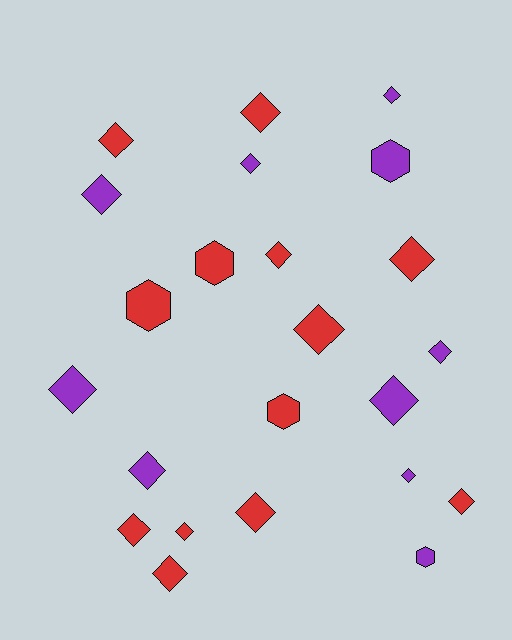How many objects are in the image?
There are 23 objects.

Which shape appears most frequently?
Diamond, with 18 objects.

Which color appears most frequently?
Red, with 13 objects.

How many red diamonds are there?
There are 10 red diamonds.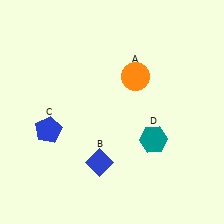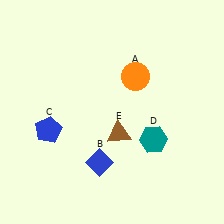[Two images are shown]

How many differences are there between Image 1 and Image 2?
There is 1 difference between the two images.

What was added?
A brown triangle (E) was added in Image 2.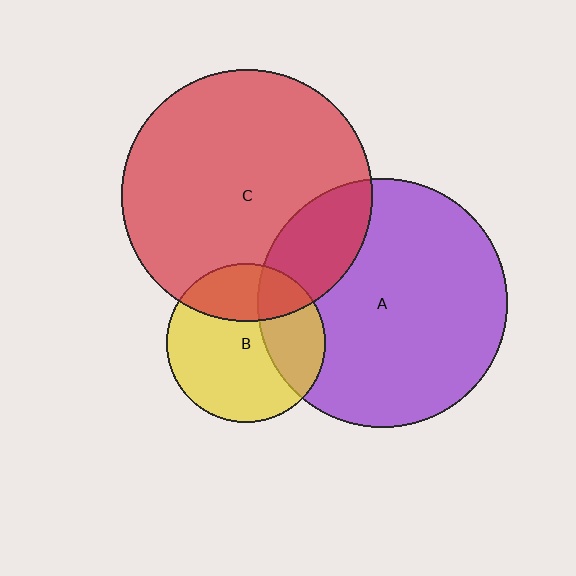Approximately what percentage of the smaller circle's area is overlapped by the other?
Approximately 30%.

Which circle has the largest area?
Circle C (red).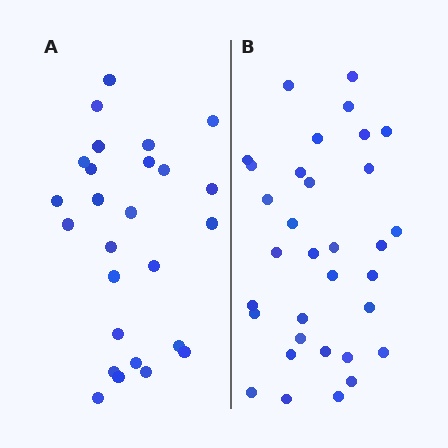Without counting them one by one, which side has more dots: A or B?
Region B (the right region) has more dots.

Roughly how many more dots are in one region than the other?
Region B has roughly 8 or so more dots than region A.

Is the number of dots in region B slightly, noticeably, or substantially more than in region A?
Region B has noticeably more, but not dramatically so. The ratio is roughly 1.3 to 1.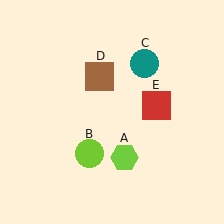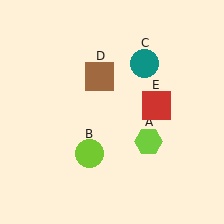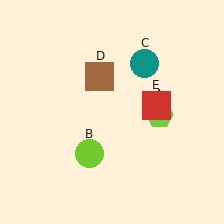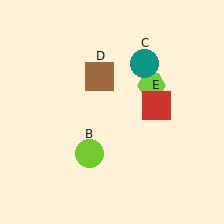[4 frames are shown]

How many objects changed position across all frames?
1 object changed position: lime hexagon (object A).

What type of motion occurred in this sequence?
The lime hexagon (object A) rotated counterclockwise around the center of the scene.